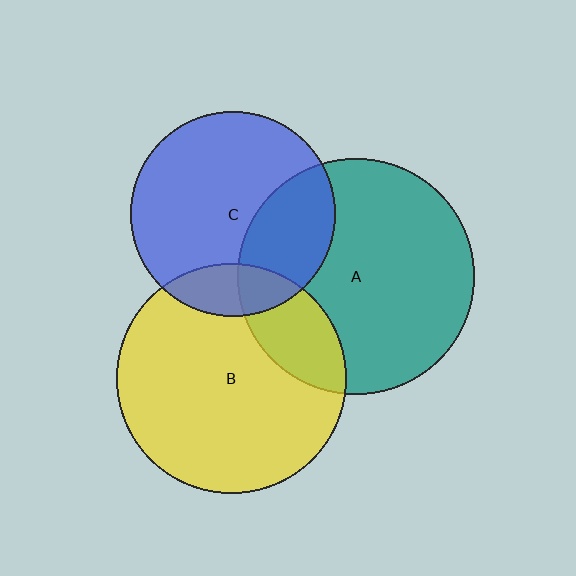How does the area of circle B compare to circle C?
Approximately 1.3 times.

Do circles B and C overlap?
Yes.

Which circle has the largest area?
Circle A (teal).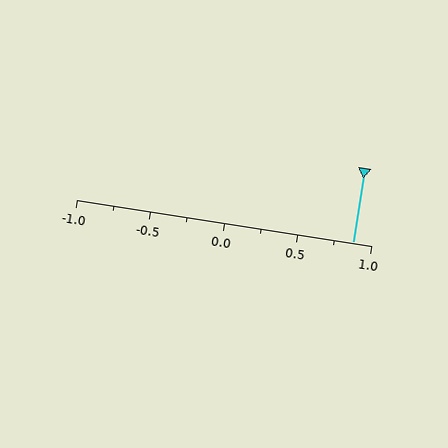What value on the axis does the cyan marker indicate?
The marker indicates approximately 0.88.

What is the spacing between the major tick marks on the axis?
The major ticks are spaced 0.5 apart.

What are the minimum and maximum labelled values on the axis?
The axis runs from -1.0 to 1.0.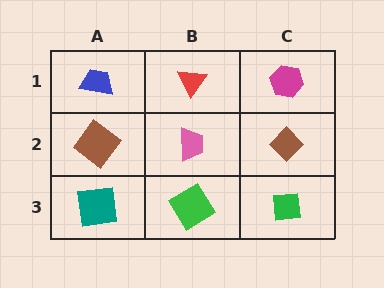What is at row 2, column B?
A pink trapezoid.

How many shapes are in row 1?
3 shapes.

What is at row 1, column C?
A magenta hexagon.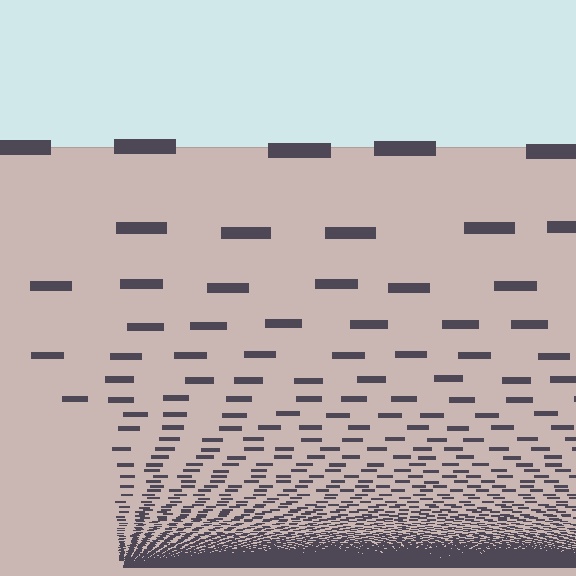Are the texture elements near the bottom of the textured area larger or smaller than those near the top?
Smaller. The gradient is inverted — elements near the bottom are smaller and denser.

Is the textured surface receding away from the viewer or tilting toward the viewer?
The surface appears to tilt toward the viewer. Texture elements get larger and sparser toward the top.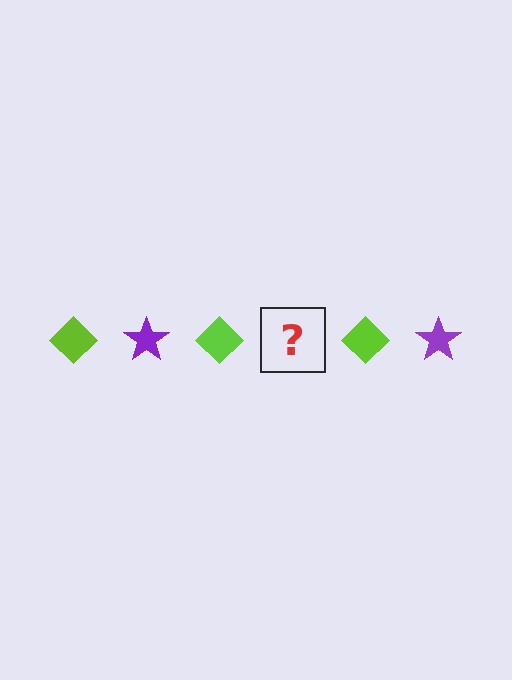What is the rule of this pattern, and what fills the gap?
The rule is that the pattern alternates between lime diamond and purple star. The gap should be filled with a purple star.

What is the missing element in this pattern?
The missing element is a purple star.